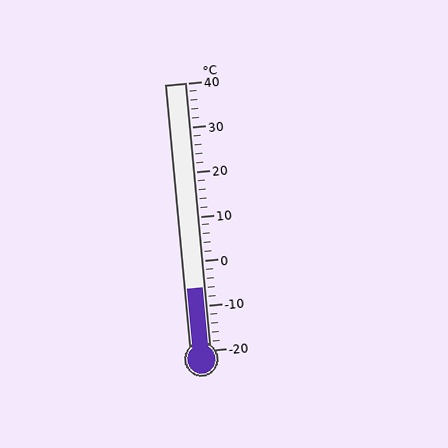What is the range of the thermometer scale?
The thermometer scale ranges from -20°C to 40°C.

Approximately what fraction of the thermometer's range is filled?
The thermometer is filled to approximately 25% of its range.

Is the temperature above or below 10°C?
The temperature is below 10°C.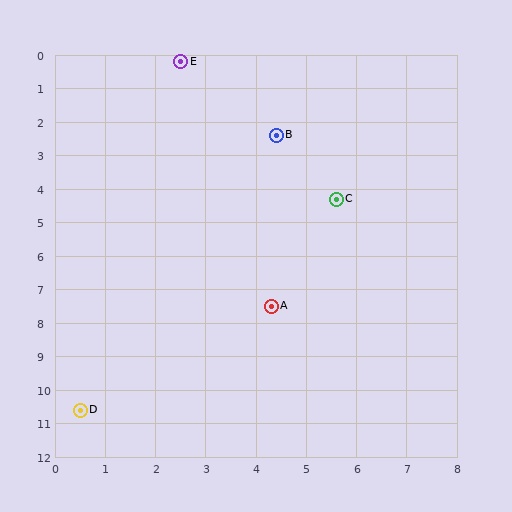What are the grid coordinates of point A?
Point A is at approximately (4.3, 7.5).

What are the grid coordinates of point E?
Point E is at approximately (2.5, 0.2).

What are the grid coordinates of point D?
Point D is at approximately (0.5, 10.6).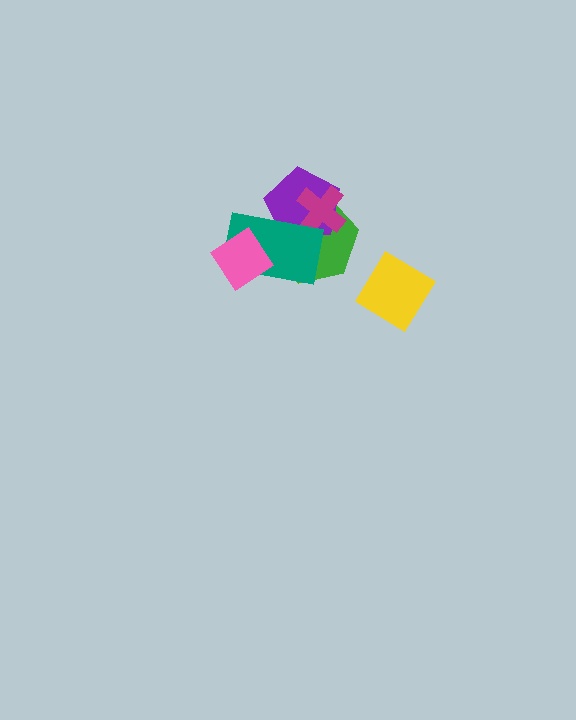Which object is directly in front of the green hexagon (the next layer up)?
The purple pentagon is directly in front of the green hexagon.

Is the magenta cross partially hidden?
Yes, it is partially covered by another shape.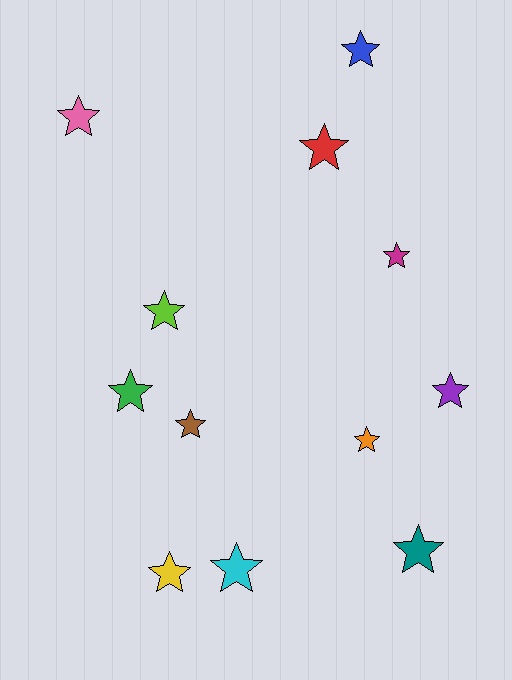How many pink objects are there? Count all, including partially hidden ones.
There is 1 pink object.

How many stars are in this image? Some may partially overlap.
There are 12 stars.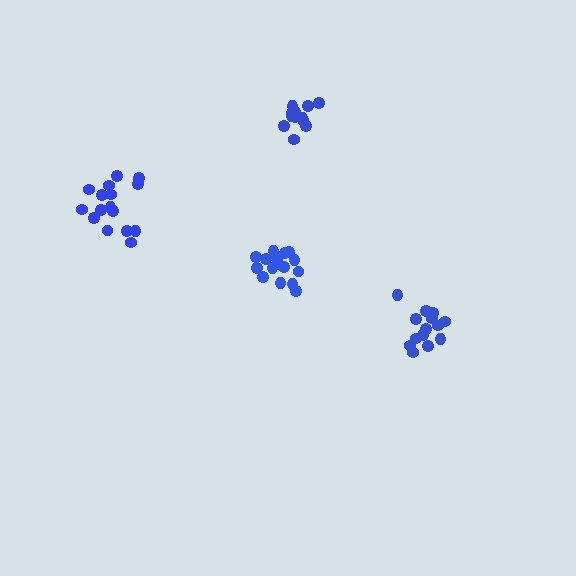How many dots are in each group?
Group 1: 16 dots, Group 2: 14 dots, Group 3: 16 dots, Group 4: 12 dots (58 total).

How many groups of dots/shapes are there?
There are 4 groups.